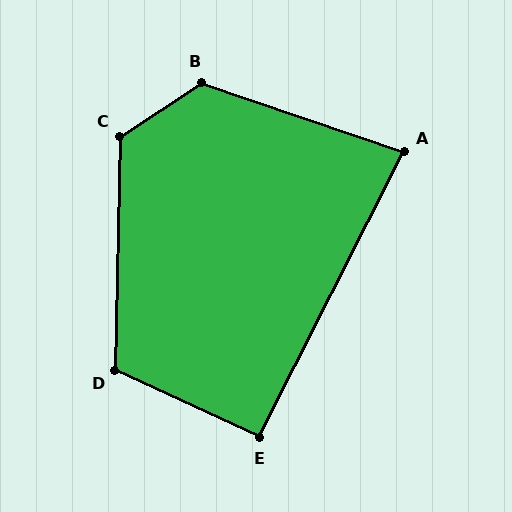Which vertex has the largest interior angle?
B, at approximately 128 degrees.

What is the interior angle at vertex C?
Approximately 124 degrees (obtuse).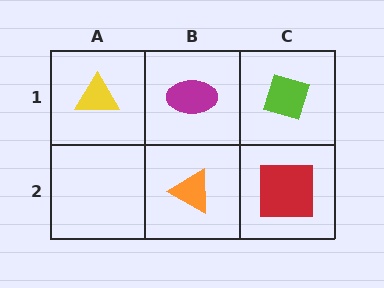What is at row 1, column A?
A yellow triangle.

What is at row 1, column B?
A magenta ellipse.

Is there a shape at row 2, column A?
No, that cell is empty.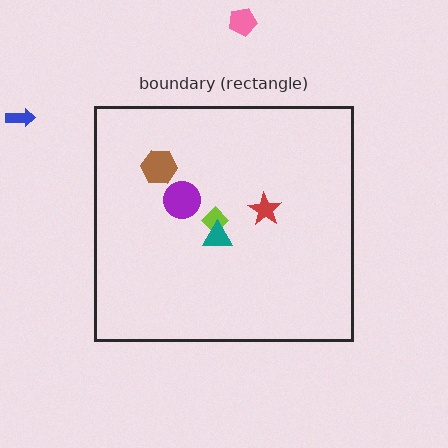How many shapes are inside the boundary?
5 inside, 2 outside.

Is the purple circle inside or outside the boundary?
Inside.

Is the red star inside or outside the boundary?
Inside.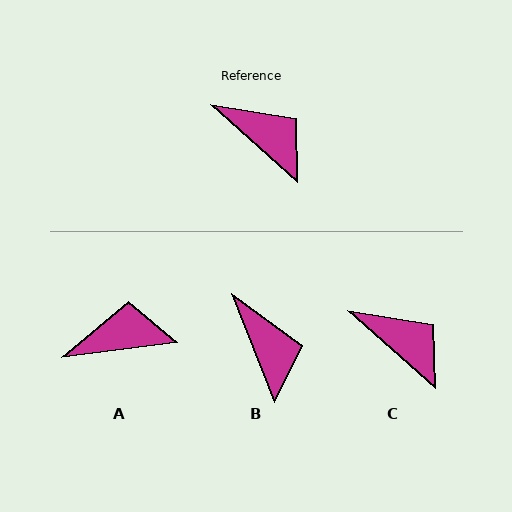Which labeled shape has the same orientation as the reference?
C.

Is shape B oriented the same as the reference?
No, it is off by about 27 degrees.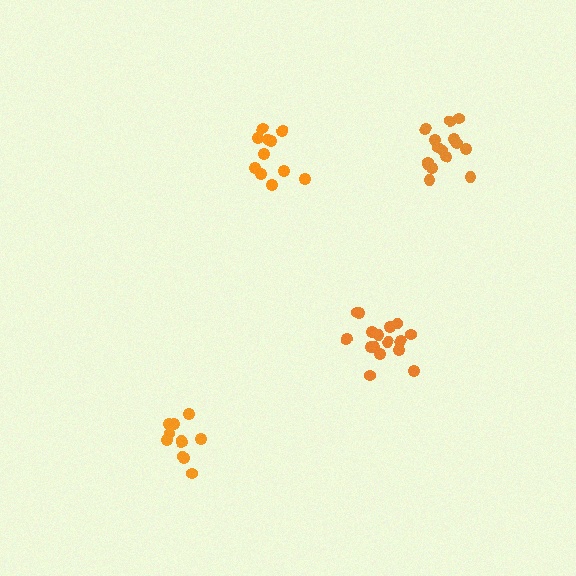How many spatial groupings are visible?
There are 4 spatial groupings.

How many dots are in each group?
Group 1: 11 dots, Group 2: 15 dots, Group 3: 11 dots, Group 4: 16 dots (53 total).